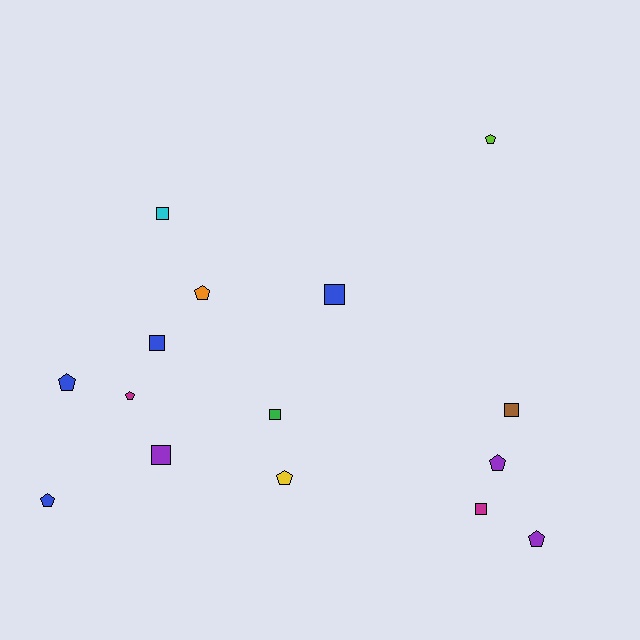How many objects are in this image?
There are 15 objects.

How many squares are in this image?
There are 7 squares.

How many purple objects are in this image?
There are 3 purple objects.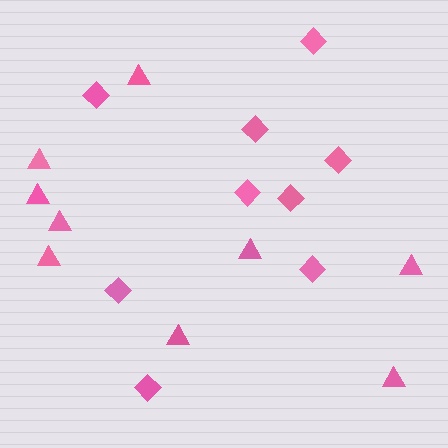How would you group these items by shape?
There are 2 groups: one group of diamonds (9) and one group of triangles (9).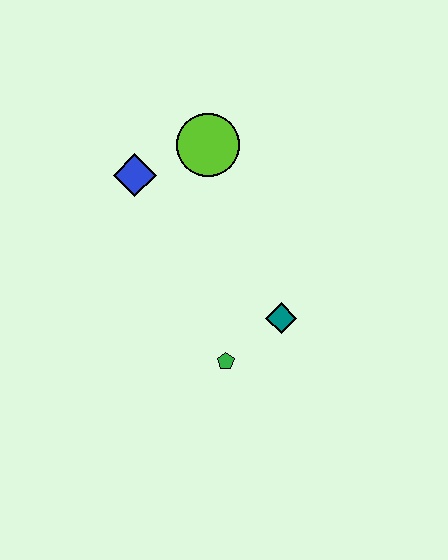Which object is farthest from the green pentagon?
The lime circle is farthest from the green pentagon.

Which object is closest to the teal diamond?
The green pentagon is closest to the teal diamond.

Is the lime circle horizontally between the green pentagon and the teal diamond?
No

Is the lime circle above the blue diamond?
Yes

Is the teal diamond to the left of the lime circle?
No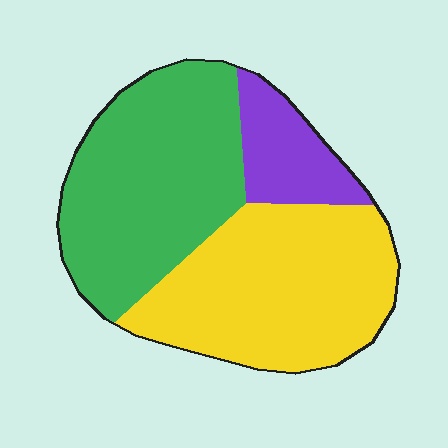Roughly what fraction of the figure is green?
Green covers roughly 45% of the figure.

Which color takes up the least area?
Purple, at roughly 15%.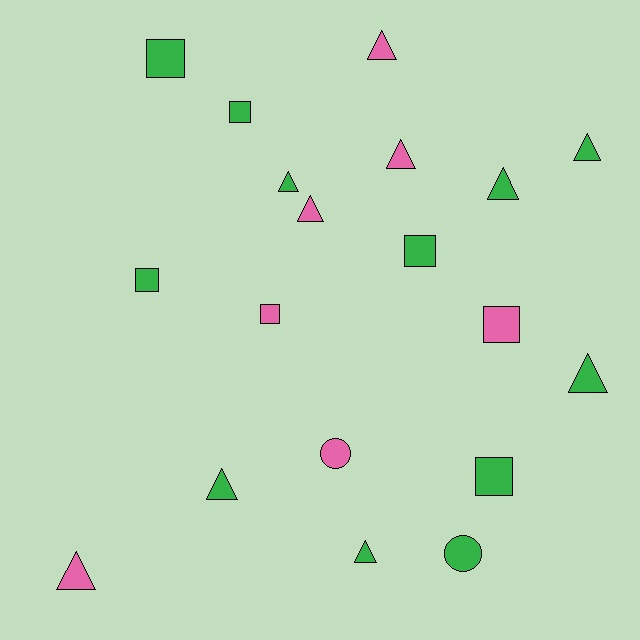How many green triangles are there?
There are 6 green triangles.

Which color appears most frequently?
Green, with 12 objects.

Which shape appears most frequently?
Triangle, with 10 objects.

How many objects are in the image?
There are 19 objects.